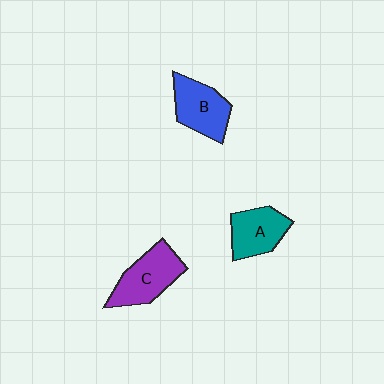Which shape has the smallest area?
Shape A (teal).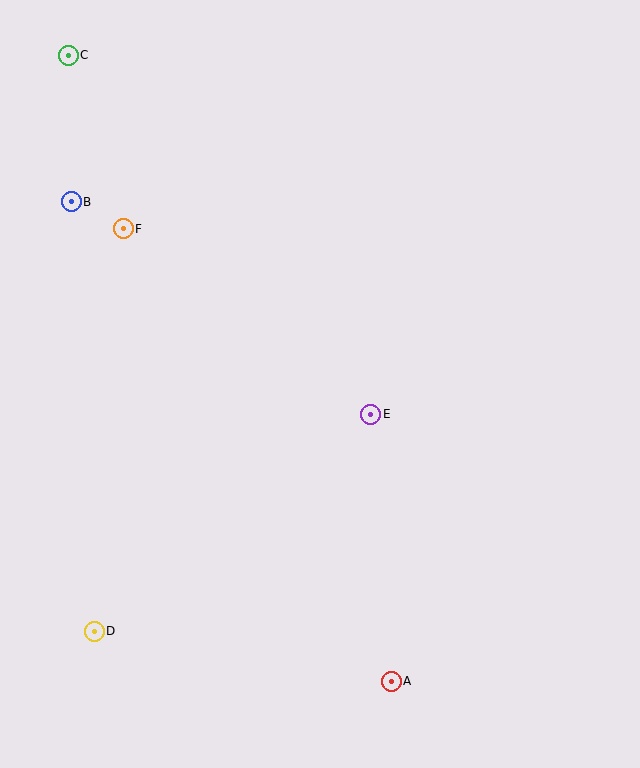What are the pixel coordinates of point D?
Point D is at (94, 631).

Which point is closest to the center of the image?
Point E at (371, 414) is closest to the center.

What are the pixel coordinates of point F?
Point F is at (123, 229).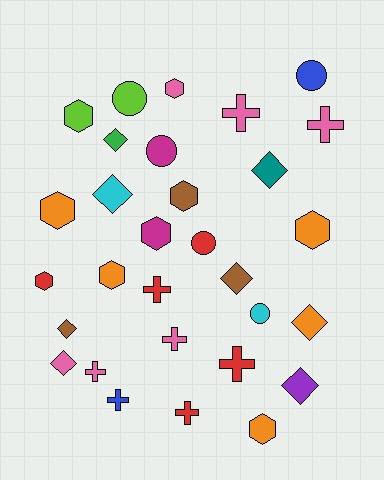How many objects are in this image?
There are 30 objects.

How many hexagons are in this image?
There are 9 hexagons.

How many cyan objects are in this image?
There are 2 cyan objects.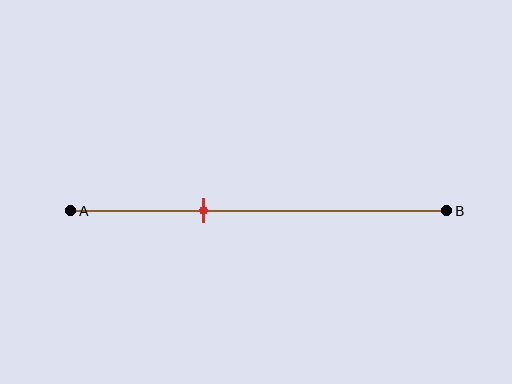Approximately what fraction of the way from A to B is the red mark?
The red mark is approximately 35% of the way from A to B.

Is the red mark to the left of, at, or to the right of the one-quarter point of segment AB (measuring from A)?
The red mark is to the right of the one-quarter point of segment AB.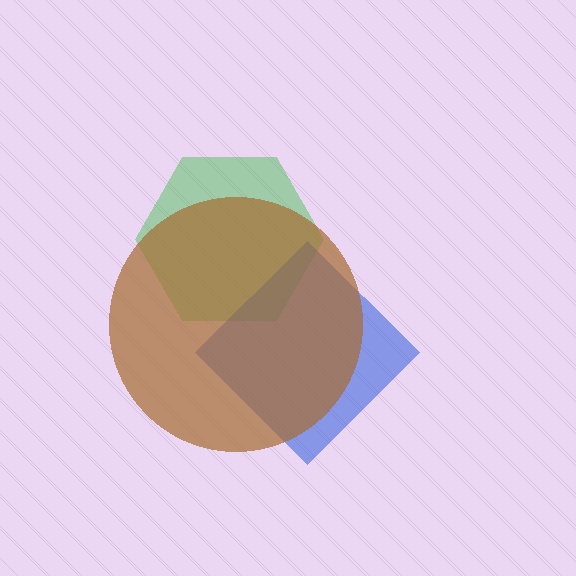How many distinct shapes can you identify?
There are 3 distinct shapes: a green hexagon, a blue diamond, a brown circle.